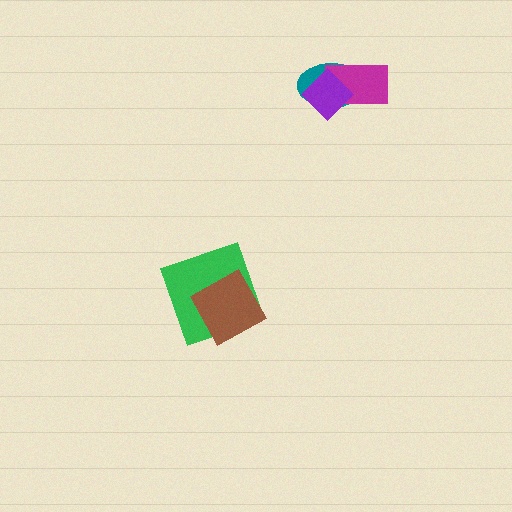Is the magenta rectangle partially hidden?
Yes, it is partially covered by another shape.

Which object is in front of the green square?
The brown square is in front of the green square.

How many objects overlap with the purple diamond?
2 objects overlap with the purple diamond.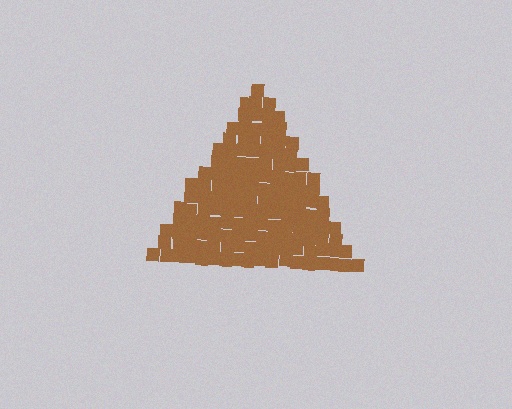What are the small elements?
The small elements are squares.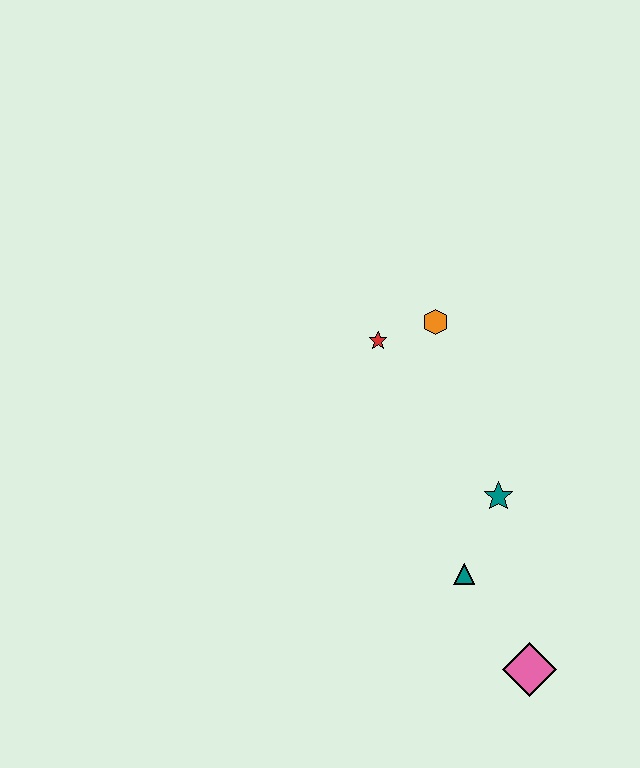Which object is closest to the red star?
The orange hexagon is closest to the red star.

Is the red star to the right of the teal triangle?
No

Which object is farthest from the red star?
The pink diamond is farthest from the red star.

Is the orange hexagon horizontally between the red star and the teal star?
Yes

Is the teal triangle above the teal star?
No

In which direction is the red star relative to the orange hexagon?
The red star is to the left of the orange hexagon.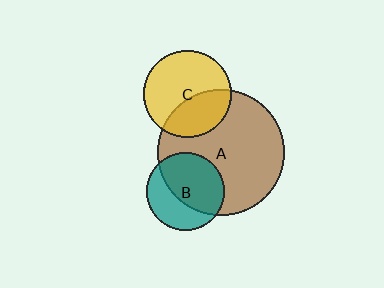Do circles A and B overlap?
Yes.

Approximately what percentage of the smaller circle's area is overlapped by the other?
Approximately 60%.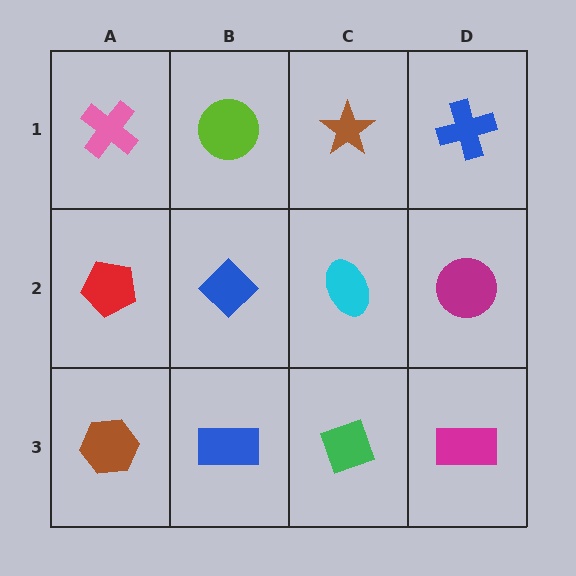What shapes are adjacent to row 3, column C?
A cyan ellipse (row 2, column C), a blue rectangle (row 3, column B), a magenta rectangle (row 3, column D).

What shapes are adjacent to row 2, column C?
A brown star (row 1, column C), a green diamond (row 3, column C), a blue diamond (row 2, column B), a magenta circle (row 2, column D).